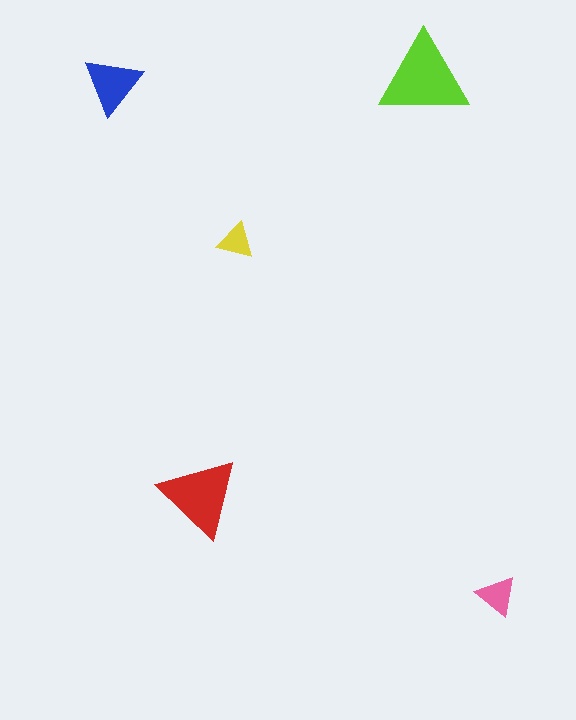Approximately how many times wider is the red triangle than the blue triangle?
About 1.5 times wider.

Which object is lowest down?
The pink triangle is bottommost.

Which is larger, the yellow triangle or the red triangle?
The red one.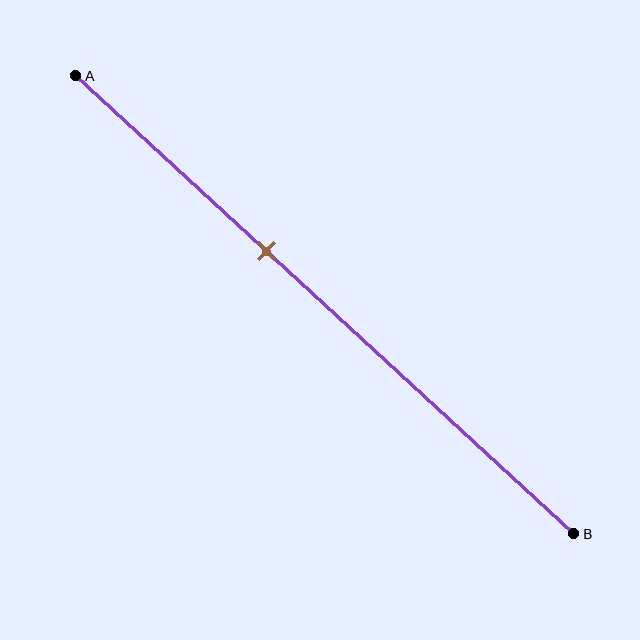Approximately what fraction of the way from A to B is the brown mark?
The brown mark is approximately 40% of the way from A to B.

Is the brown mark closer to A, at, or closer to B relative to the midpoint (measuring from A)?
The brown mark is closer to point A than the midpoint of segment AB.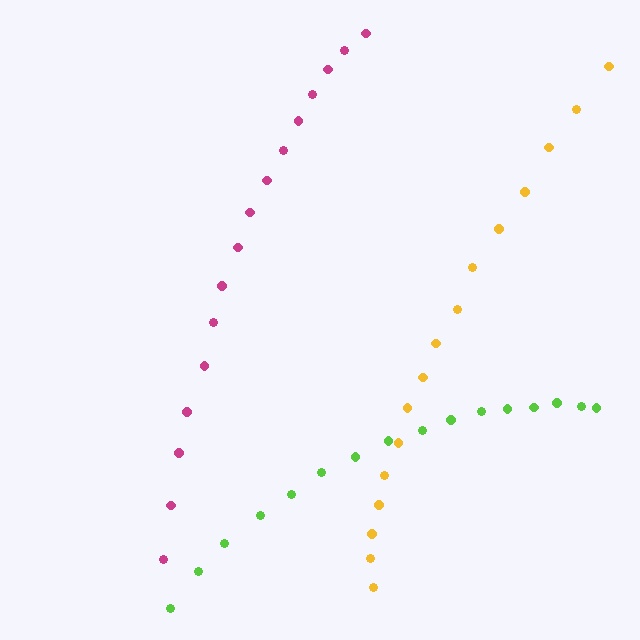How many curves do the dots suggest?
There are 3 distinct paths.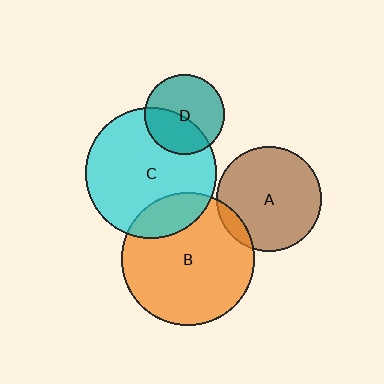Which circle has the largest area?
Circle B (orange).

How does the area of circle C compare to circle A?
Approximately 1.6 times.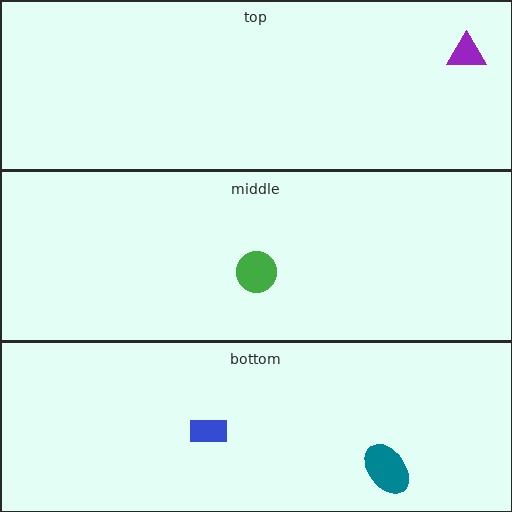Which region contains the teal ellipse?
The bottom region.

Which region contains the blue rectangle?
The bottom region.